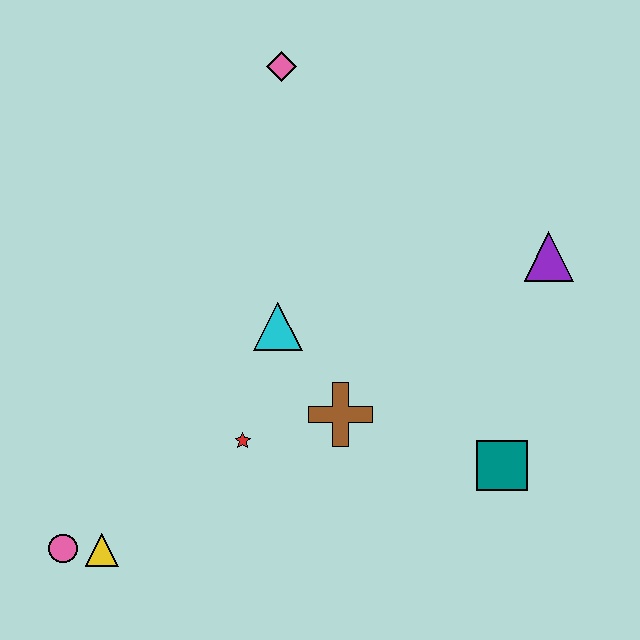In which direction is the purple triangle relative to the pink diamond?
The purple triangle is to the right of the pink diamond.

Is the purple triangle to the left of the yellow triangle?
No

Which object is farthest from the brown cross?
The pink diamond is farthest from the brown cross.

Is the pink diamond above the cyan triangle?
Yes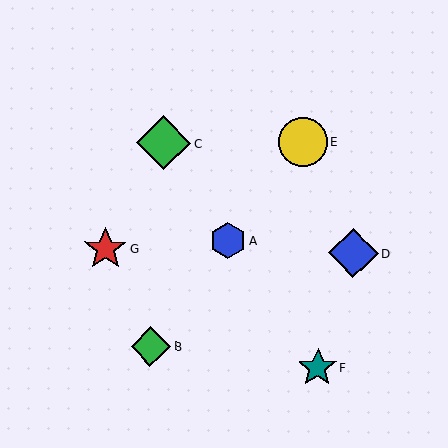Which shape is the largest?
The green diamond (labeled C) is the largest.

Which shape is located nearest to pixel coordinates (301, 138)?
The yellow circle (labeled E) at (303, 142) is nearest to that location.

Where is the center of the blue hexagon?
The center of the blue hexagon is at (228, 241).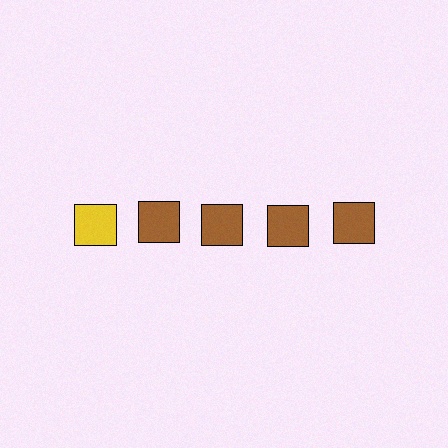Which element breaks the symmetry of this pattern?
The yellow square in the top row, leftmost column breaks the symmetry. All other shapes are brown squares.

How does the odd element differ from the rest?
It has a different color: yellow instead of brown.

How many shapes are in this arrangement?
There are 5 shapes arranged in a grid pattern.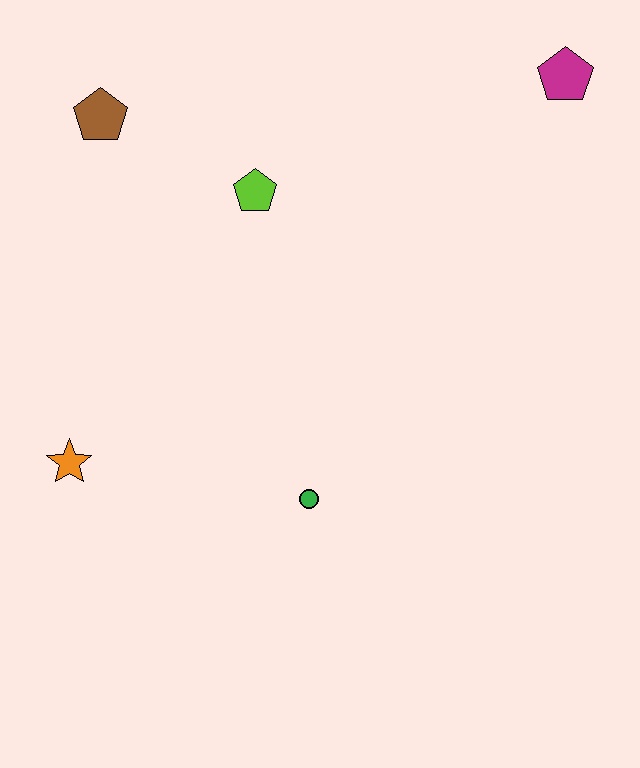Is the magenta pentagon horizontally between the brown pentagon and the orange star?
No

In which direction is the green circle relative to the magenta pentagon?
The green circle is below the magenta pentagon.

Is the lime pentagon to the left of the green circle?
Yes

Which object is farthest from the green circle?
The magenta pentagon is farthest from the green circle.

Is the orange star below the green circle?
No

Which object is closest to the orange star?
The green circle is closest to the orange star.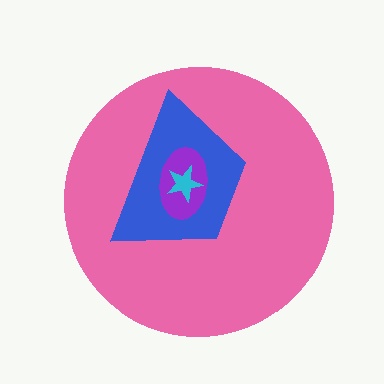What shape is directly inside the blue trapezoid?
The purple ellipse.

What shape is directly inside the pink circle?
The blue trapezoid.